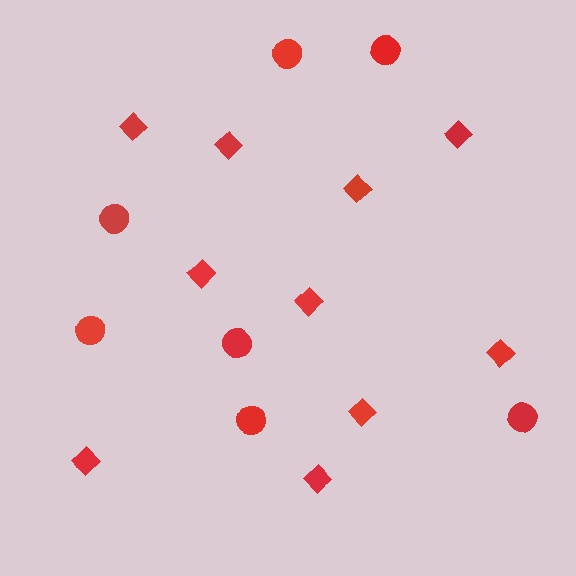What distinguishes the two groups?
There are 2 groups: one group of circles (7) and one group of diamonds (10).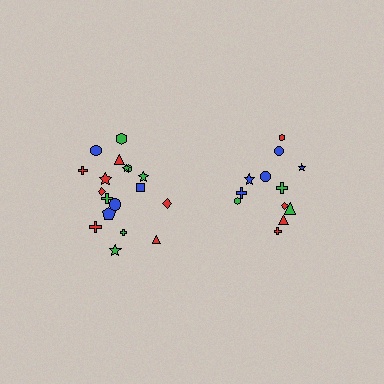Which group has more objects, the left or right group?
The left group.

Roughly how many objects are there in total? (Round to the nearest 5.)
Roughly 30 objects in total.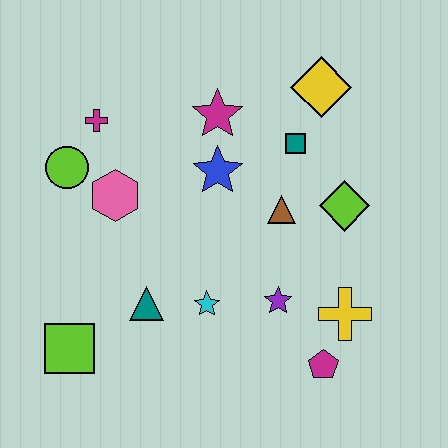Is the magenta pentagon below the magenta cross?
Yes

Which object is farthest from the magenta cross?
The magenta pentagon is farthest from the magenta cross.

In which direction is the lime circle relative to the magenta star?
The lime circle is to the left of the magenta star.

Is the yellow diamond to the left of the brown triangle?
No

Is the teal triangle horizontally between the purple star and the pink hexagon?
Yes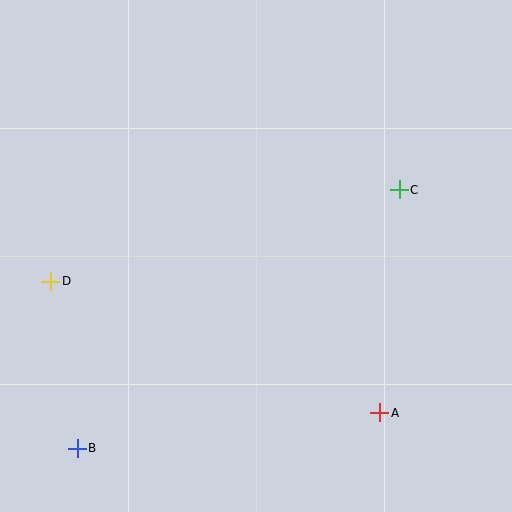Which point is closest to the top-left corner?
Point D is closest to the top-left corner.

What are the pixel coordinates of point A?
Point A is at (380, 413).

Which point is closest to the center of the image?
Point C at (399, 190) is closest to the center.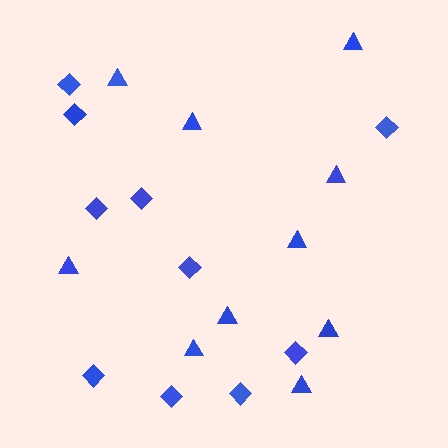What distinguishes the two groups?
There are 2 groups: one group of triangles (10) and one group of diamonds (10).